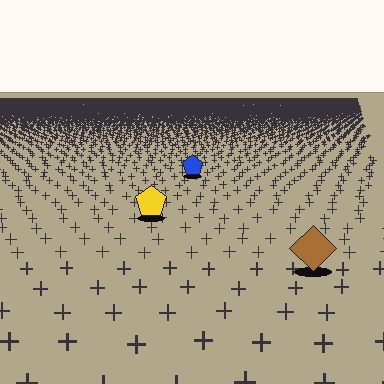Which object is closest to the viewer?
The brown diamond is closest. The texture marks near it are larger and more spread out.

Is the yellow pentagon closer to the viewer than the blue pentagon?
Yes. The yellow pentagon is closer — you can tell from the texture gradient: the ground texture is coarser near it.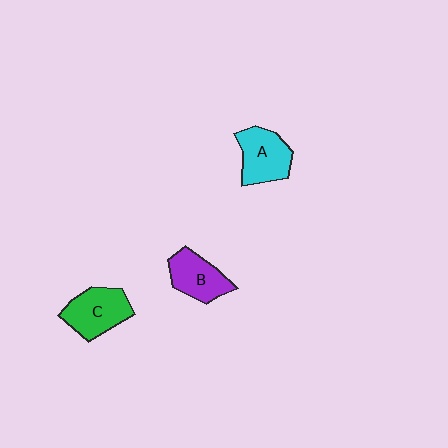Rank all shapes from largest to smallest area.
From largest to smallest: C (green), A (cyan), B (purple).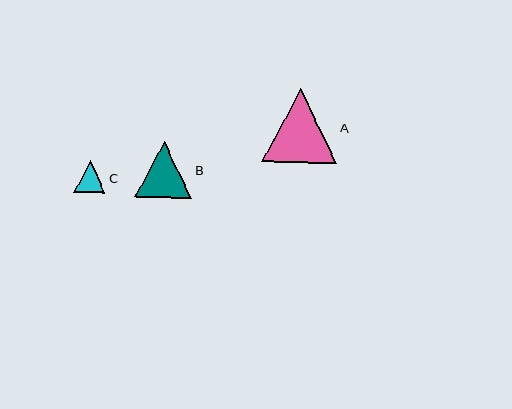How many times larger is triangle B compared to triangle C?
Triangle B is approximately 1.8 times the size of triangle C.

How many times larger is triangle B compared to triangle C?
Triangle B is approximately 1.8 times the size of triangle C.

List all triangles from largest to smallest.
From largest to smallest: A, B, C.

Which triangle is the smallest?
Triangle C is the smallest with a size of approximately 32 pixels.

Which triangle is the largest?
Triangle A is the largest with a size of approximately 74 pixels.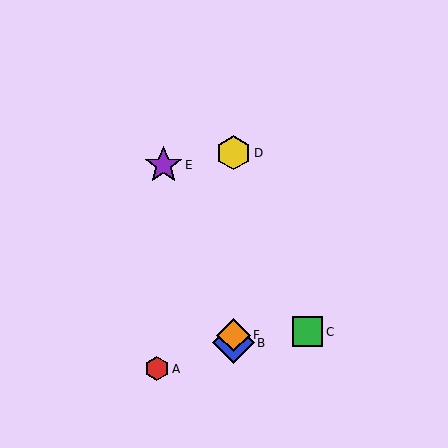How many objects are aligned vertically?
3 objects (B, D, F) are aligned vertically.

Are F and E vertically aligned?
No, F is at x≈234 and E is at x≈163.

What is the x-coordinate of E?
Object E is at x≈163.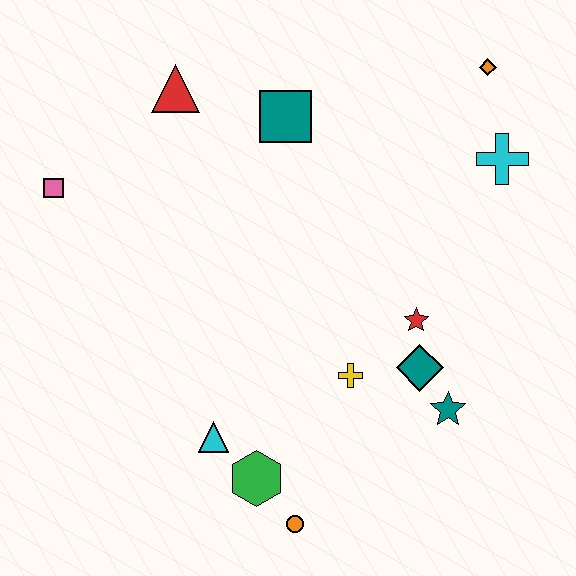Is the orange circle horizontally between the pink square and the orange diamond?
Yes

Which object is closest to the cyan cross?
The orange diamond is closest to the cyan cross.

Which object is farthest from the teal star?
The pink square is farthest from the teal star.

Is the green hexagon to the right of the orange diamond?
No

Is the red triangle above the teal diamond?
Yes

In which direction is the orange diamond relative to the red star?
The orange diamond is above the red star.